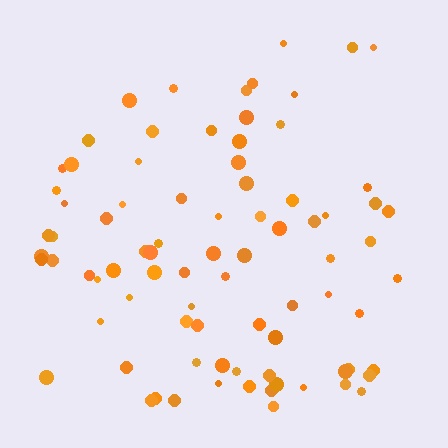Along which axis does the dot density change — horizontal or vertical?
Vertical.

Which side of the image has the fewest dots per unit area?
The top.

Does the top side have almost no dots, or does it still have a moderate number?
Still a moderate number, just noticeably fewer than the bottom.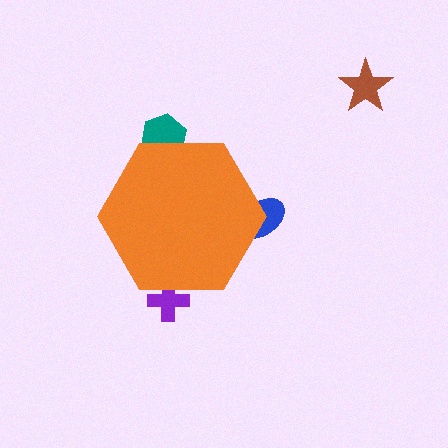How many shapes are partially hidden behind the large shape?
3 shapes are partially hidden.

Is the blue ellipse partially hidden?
Yes, the blue ellipse is partially hidden behind the orange hexagon.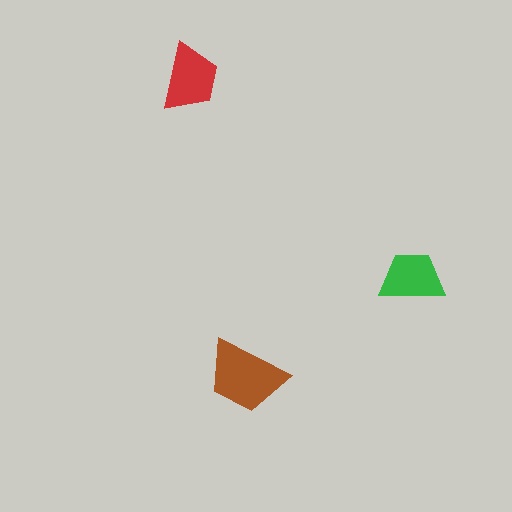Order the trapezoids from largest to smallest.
the brown one, the red one, the green one.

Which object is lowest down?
The brown trapezoid is bottommost.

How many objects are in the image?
There are 3 objects in the image.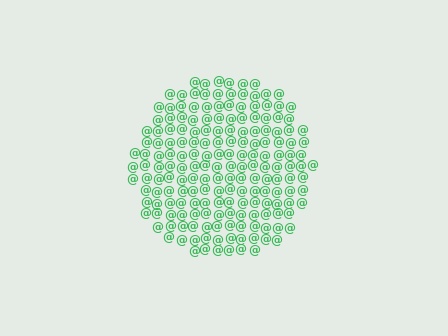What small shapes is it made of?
It is made of small at signs.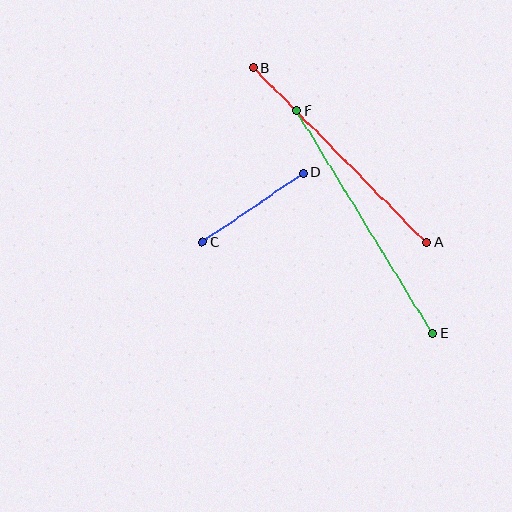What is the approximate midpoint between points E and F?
The midpoint is at approximately (365, 222) pixels.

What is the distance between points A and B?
The distance is approximately 246 pixels.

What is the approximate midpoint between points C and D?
The midpoint is at approximately (253, 208) pixels.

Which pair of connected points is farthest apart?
Points E and F are farthest apart.